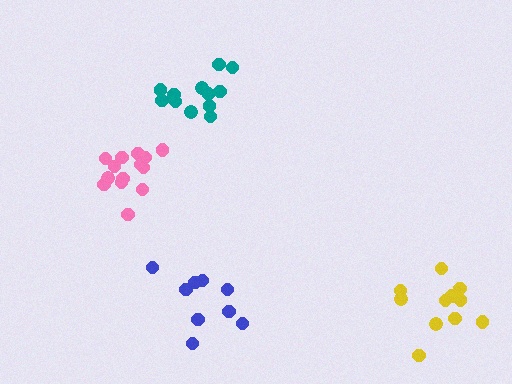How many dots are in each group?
Group 1: 12 dots, Group 2: 14 dots, Group 3: 9 dots, Group 4: 11 dots (46 total).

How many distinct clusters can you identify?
There are 4 distinct clusters.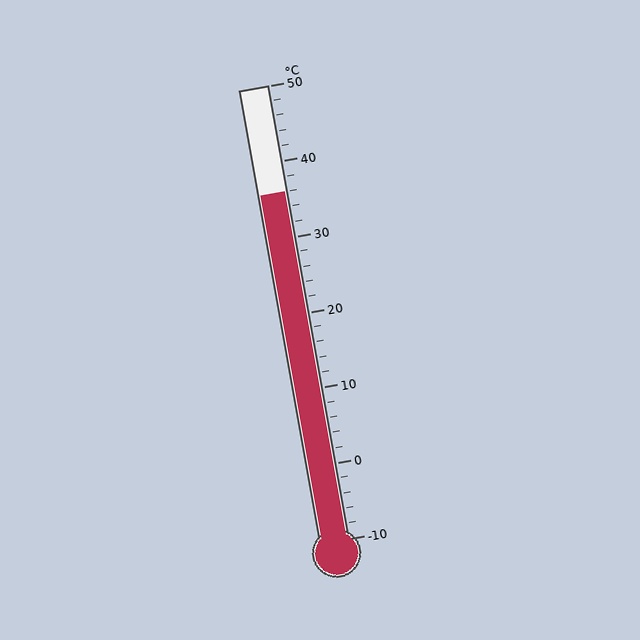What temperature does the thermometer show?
The thermometer shows approximately 36°C.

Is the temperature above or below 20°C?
The temperature is above 20°C.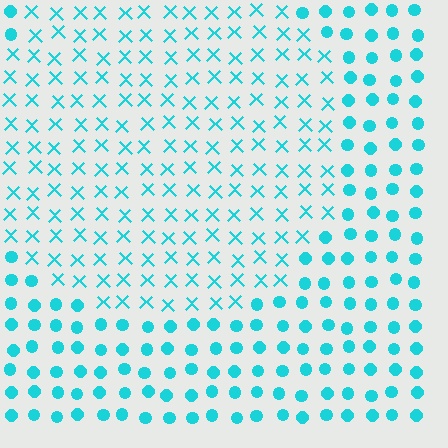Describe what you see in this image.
The image is filled with small cyan elements arranged in a uniform grid. A circle-shaped region contains X marks, while the surrounding area contains circles. The boundary is defined purely by the change in element shape.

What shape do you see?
I see a circle.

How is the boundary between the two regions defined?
The boundary is defined by a change in element shape: X marks inside vs. circles outside. All elements share the same color and spacing.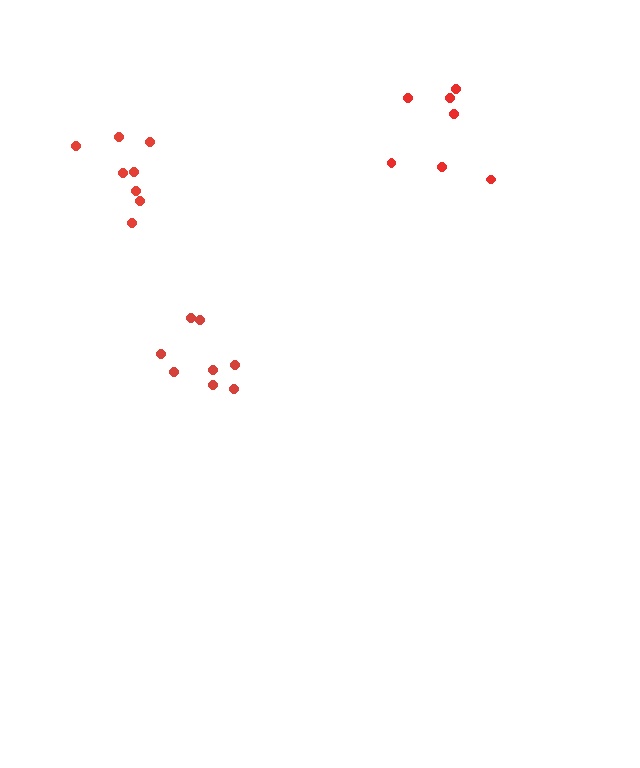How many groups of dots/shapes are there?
There are 3 groups.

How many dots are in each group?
Group 1: 7 dots, Group 2: 8 dots, Group 3: 8 dots (23 total).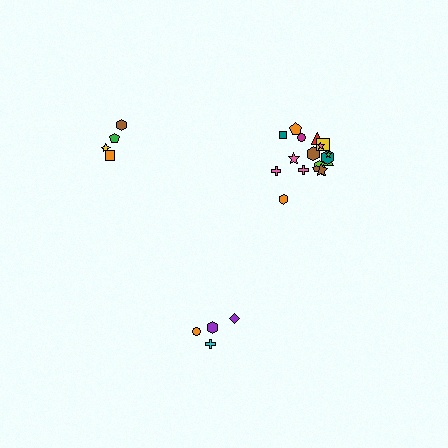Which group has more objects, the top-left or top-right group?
The top-right group.